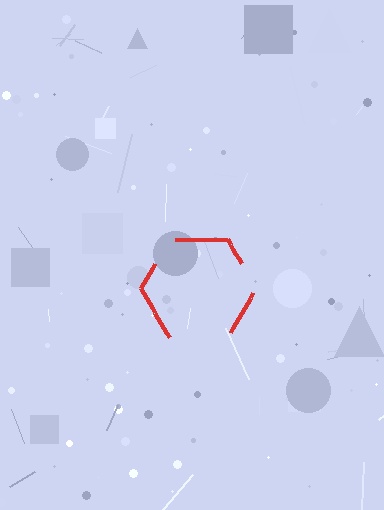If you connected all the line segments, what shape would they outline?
They would outline a hexagon.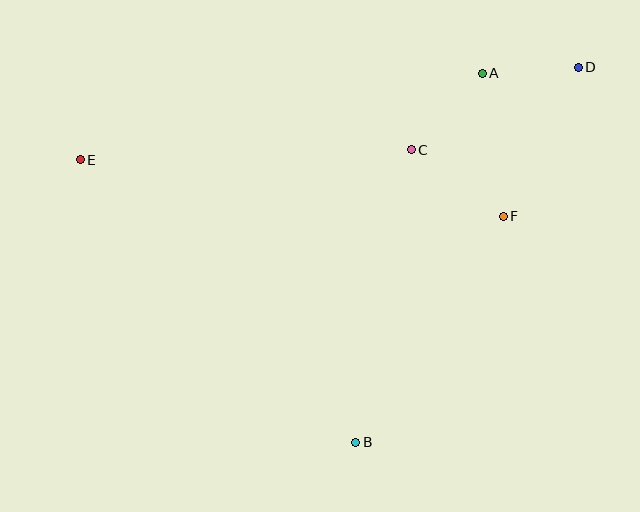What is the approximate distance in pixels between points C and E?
The distance between C and E is approximately 331 pixels.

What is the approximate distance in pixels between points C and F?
The distance between C and F is approximately 114 pixels.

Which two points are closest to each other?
Points A and D are closest to each other.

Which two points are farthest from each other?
Points D and E are farthest from each other.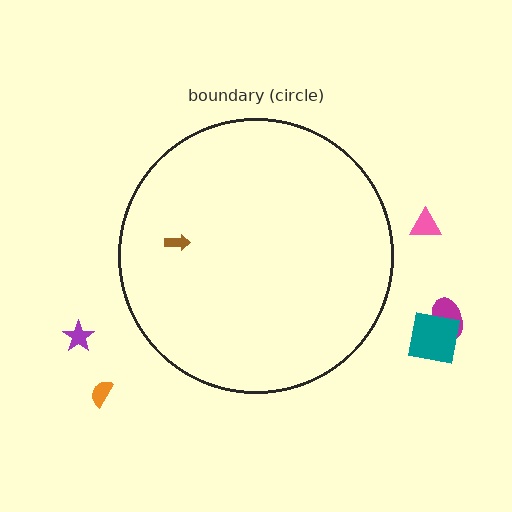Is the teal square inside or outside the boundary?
Outside.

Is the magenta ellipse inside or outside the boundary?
Outside.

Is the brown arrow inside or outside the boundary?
Inside.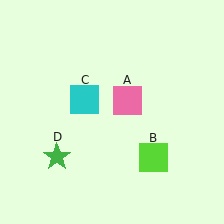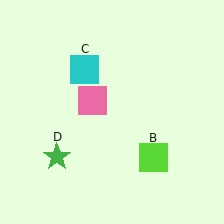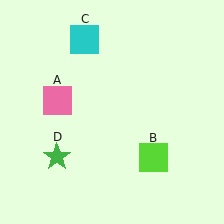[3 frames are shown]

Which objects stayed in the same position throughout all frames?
Lime square (object B) and green star (object D) remained stationary.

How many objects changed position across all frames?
2 objects changed position: pink square (object A), cyan square (object C).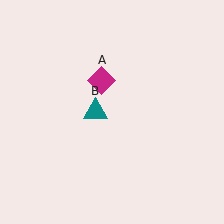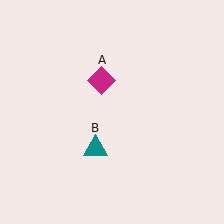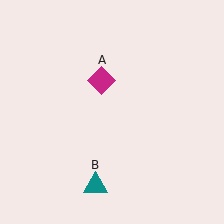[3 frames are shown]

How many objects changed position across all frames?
1 object changed position: teal triangle (object B).